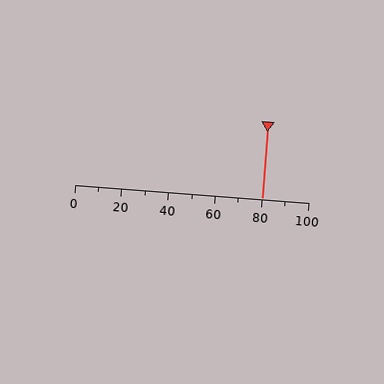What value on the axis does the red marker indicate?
The marker indicates approximately 80.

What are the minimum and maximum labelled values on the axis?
The axis runs from 0 to 100.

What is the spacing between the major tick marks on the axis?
The major ticks are spaced 20 apart.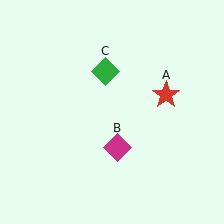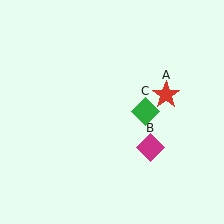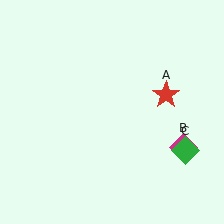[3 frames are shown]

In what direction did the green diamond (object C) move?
The green diamond (object C) moved down and to the right.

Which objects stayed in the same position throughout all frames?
Red star (object A) remained stationary.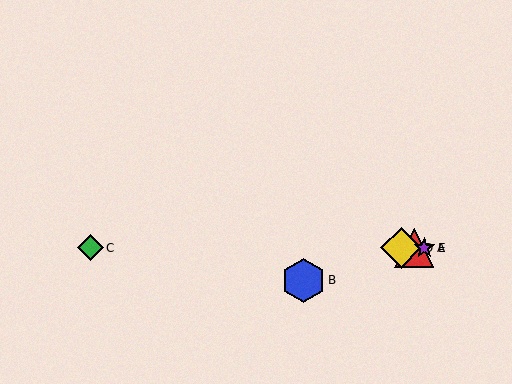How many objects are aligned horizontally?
4 objects (A, C, D, E) are aligned horizontally.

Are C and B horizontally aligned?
No, C is at y≈248 and B is at y≈280.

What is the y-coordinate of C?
Object C is at y≈248.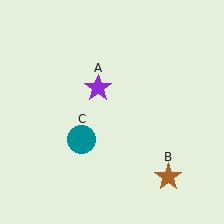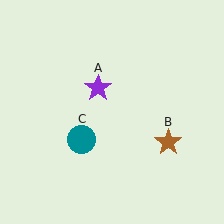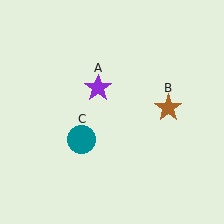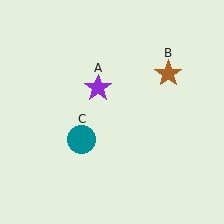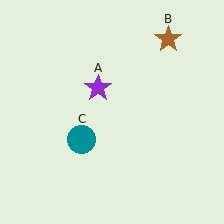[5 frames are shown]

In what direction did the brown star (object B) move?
The brown star (object B) moved up.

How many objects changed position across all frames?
1 object changed position: brown star (object B).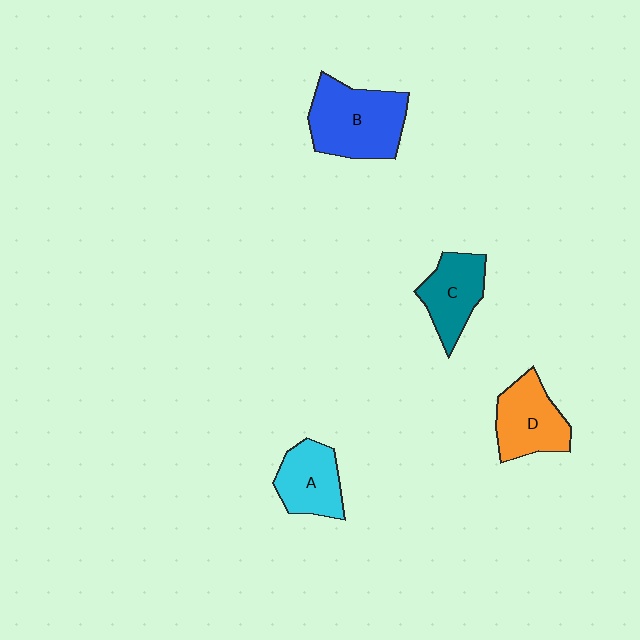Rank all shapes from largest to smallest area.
From largest to smallest: B (blue), D (orange), C (teal), A (cyan).